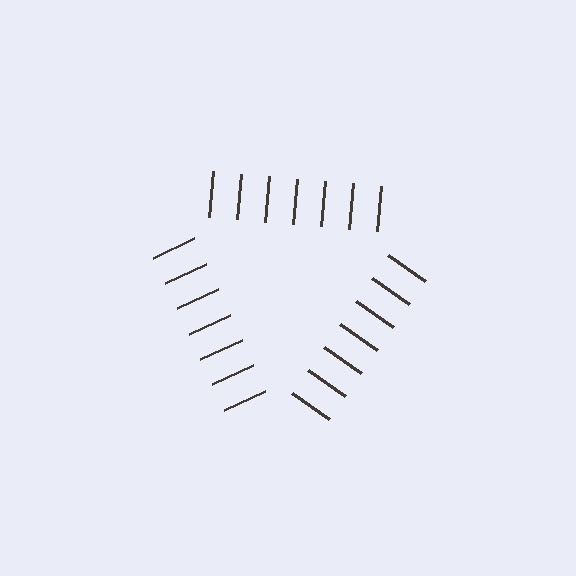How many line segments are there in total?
21 — 7 along each of the 3 edges.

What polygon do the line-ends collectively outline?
An illusory triangle — the line segments terminate on its edges but no continuous stroke is drawn.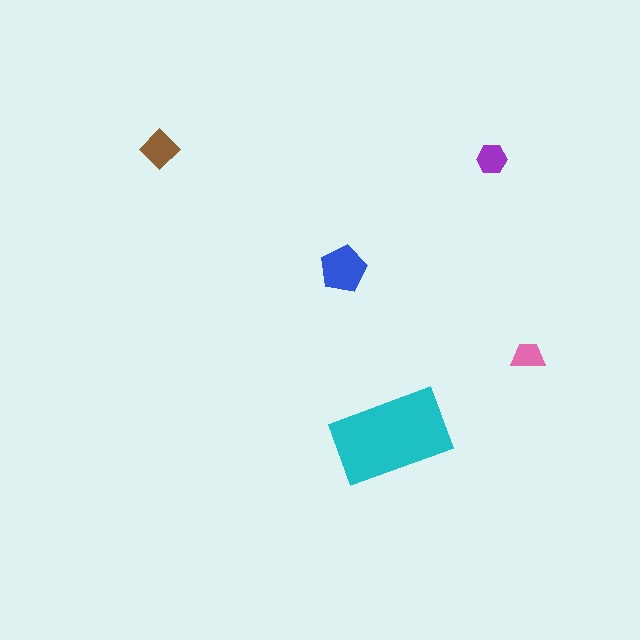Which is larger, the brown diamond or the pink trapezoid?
The brown diamond.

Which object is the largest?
The cyan rectangle.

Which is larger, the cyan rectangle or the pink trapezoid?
The cyan rectangle.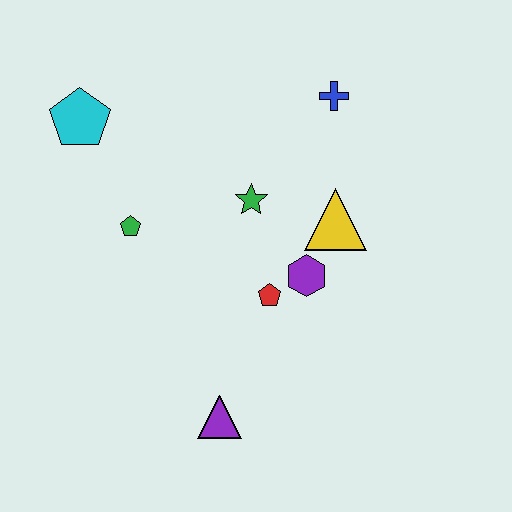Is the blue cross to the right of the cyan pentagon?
Yes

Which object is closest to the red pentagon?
The purple hexagon is closest to the red pentagon.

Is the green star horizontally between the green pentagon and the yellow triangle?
Yes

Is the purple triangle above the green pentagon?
No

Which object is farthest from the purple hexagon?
The cyan pentagon is farthest from the purple hexagon.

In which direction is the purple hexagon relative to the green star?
The purple hexagon is below the green star.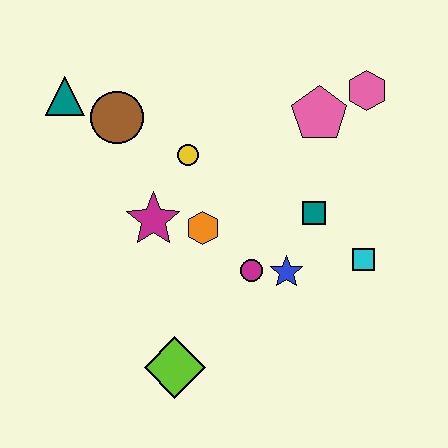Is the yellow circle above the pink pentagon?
No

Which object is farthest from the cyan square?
The teal triangle is farthest from the cyan square.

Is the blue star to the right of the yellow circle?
Yes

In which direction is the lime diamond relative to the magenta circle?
The lime diamond is below the magenta circle.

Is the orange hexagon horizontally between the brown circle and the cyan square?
Yes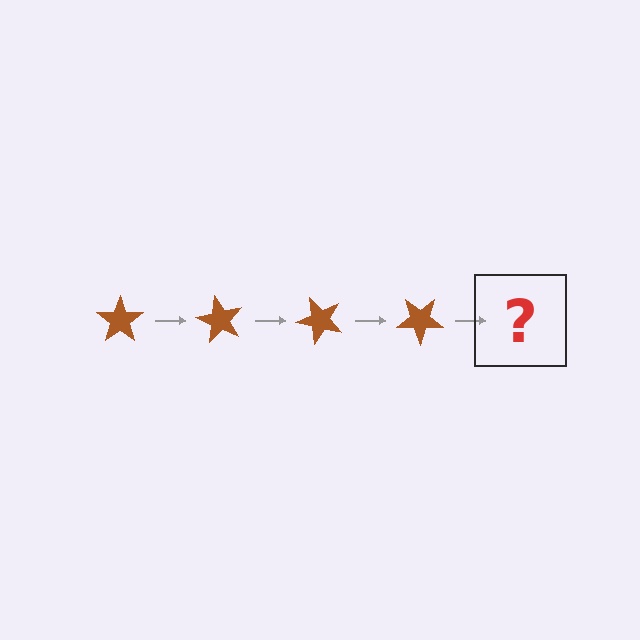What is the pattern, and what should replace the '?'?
The pattern is that the star rotates 60 degrees each step. The '?' should be a brown star rotated 240 degrees.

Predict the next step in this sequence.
The next step is a brown star rotated 240 degrees.